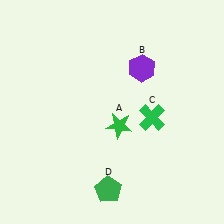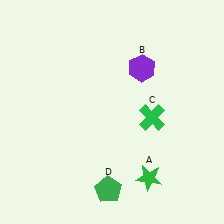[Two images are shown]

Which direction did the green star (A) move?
The green star (A) moved down.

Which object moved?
The green star (A) moved down.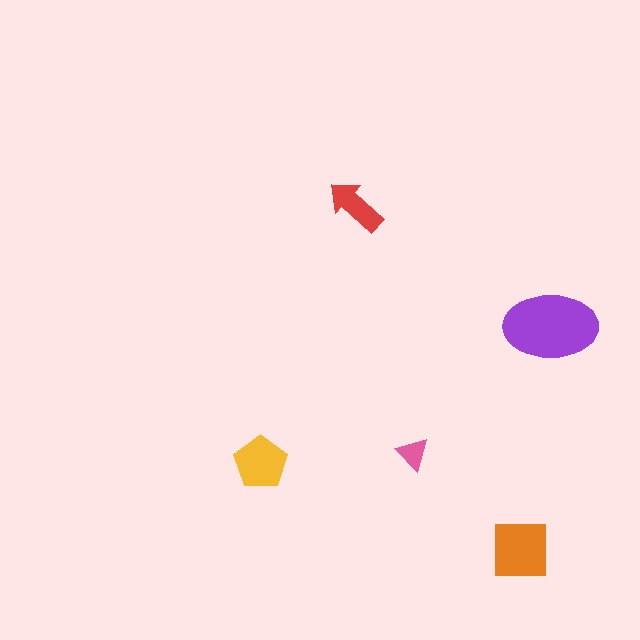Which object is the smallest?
The pink triangle.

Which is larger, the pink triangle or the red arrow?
The red arrow.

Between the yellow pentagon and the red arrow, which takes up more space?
The yellow pentagon.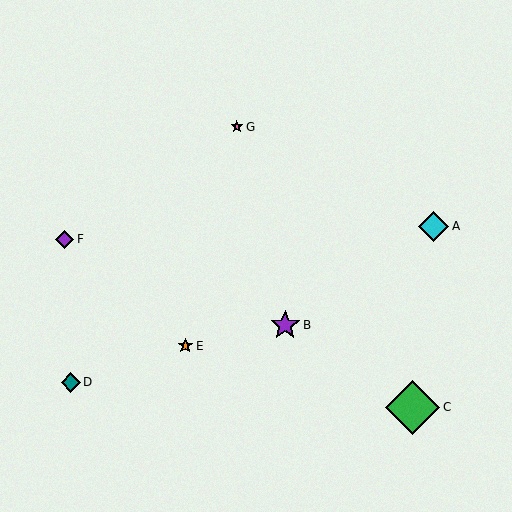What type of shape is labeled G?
Shape G is a pink star.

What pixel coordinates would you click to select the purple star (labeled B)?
Click at (285, 325) to select the purple star B.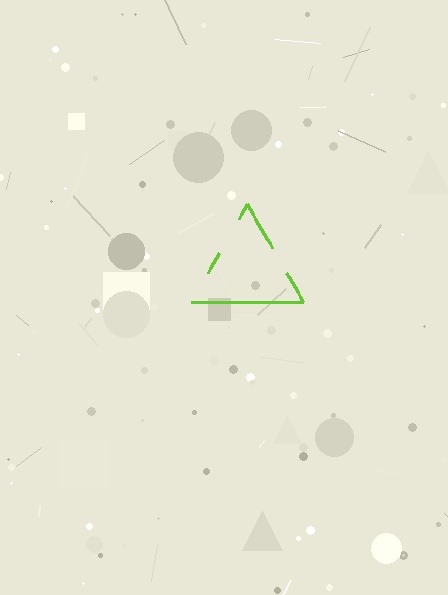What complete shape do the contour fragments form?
The contour fragments form a triangle.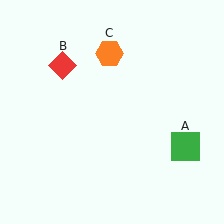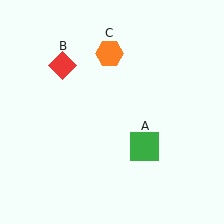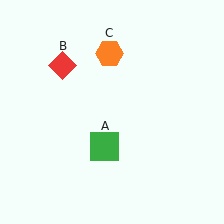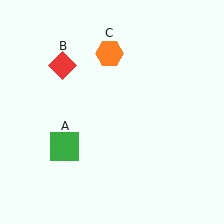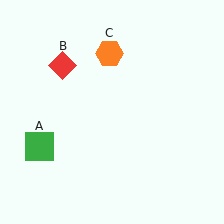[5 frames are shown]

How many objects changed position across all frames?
1 object changed position: green square (object A).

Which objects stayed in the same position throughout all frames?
Red diamond (object B) and orange hexagon (object C) remained stationary.